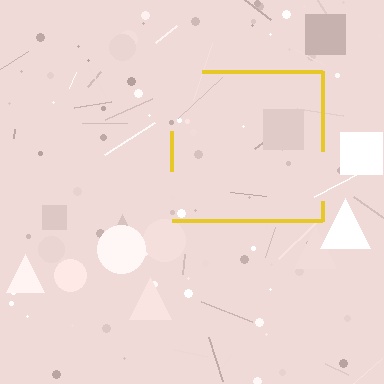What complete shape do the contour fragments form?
The contour fragments form a square.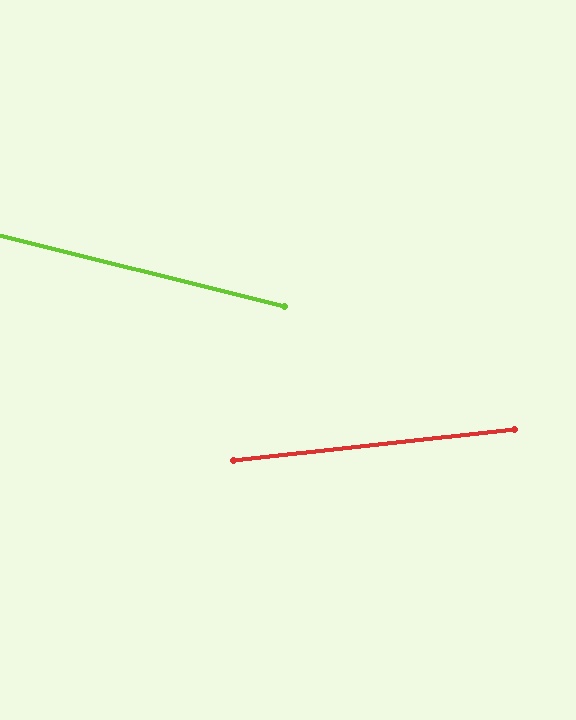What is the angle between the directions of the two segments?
Approximately 20 degrees.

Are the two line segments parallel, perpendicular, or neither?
Neither parallel nor perpendicular — they differ by about 20°.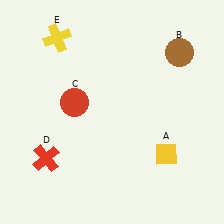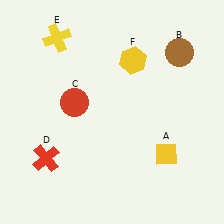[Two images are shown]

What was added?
A yellow hexagon (F) was added in Image 2.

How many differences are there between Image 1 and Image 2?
There is 1 difference between the two images.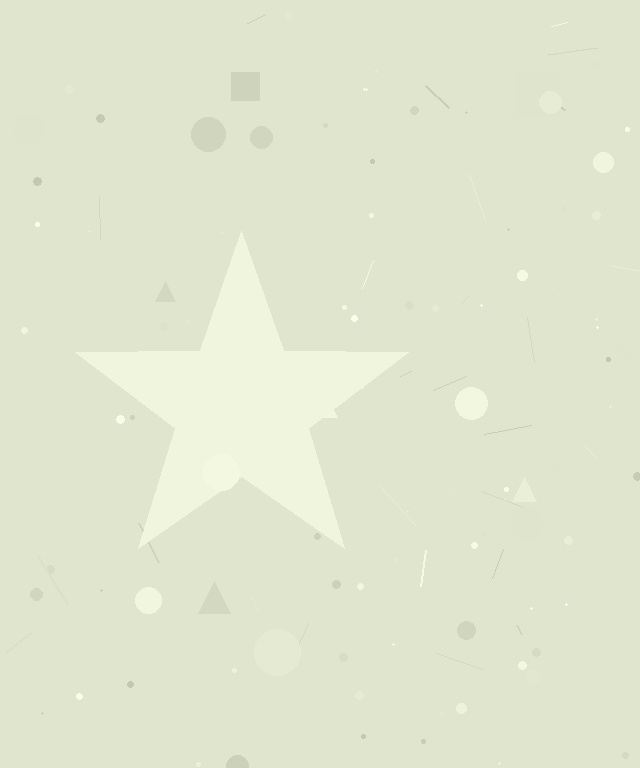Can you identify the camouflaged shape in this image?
The camouflaged shape is a star.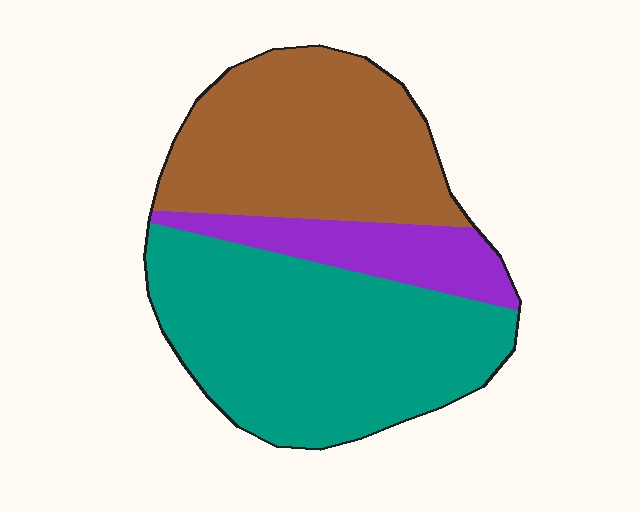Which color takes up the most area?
Teal, at roughly 50%.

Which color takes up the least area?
Purple, at roughly 15%.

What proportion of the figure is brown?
Brown covers roughly 35% of the figure.